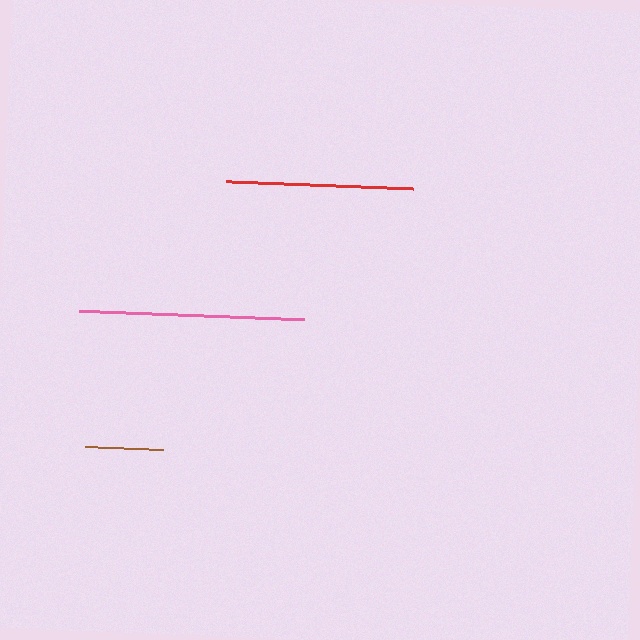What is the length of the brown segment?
The brown segment is approximately 77 pixels long.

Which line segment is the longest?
The pink line is the longest at approximately 225 pixels.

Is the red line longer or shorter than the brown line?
The red line is longer than the brown line.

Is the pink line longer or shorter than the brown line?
The pink line is longer than the brown line.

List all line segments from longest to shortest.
From longest to shortest: pink, red, brown.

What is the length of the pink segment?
The pink segment is approximately 225 pixels long.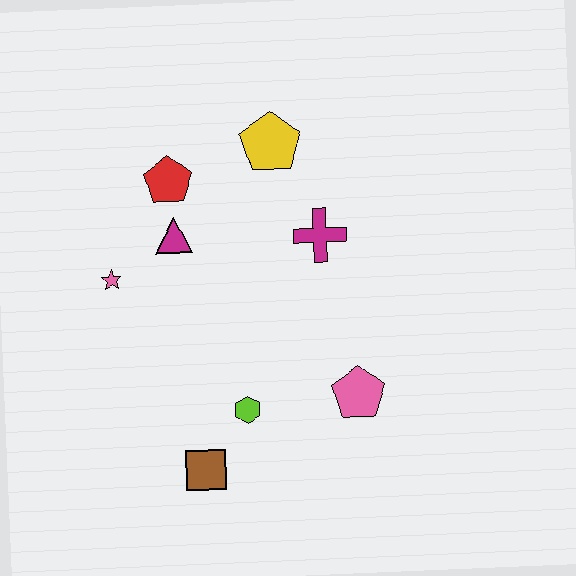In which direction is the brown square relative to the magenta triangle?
The brown square is below the magenta triangle.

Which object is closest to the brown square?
The lime hexagon is closest to the brown square.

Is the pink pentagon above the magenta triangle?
No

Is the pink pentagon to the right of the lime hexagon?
Yes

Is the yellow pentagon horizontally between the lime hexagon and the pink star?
No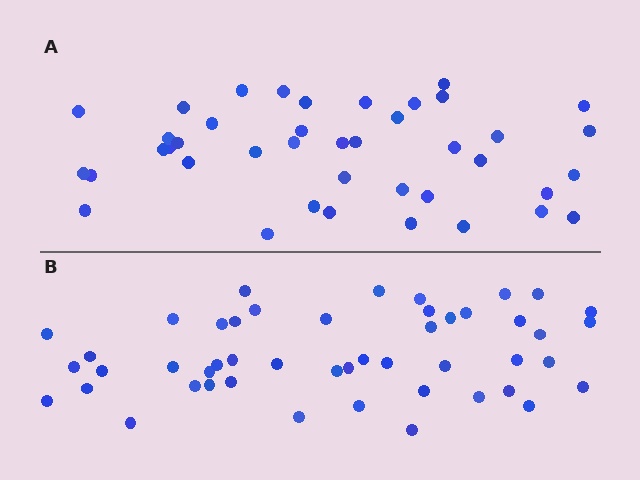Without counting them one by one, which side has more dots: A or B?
Region B (the bottom region) has more dots.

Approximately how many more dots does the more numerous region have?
Region B has roughly 8 or so more dots than region A.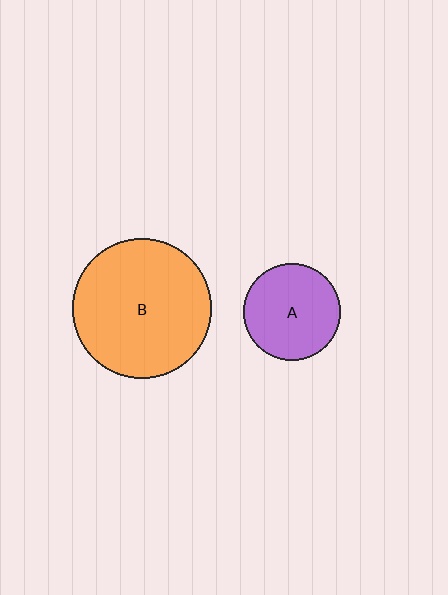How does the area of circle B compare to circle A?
Approximately 2.1 times.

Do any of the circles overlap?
No, none of the circles overlap.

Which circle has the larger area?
Circle B (orange).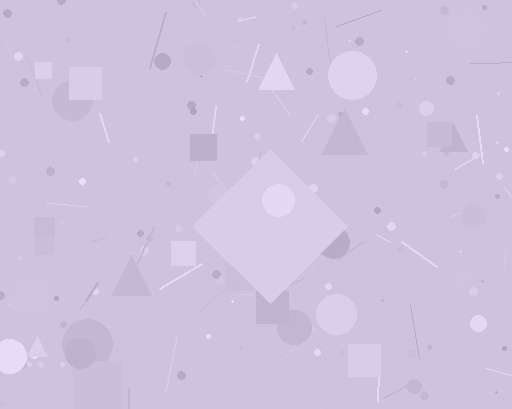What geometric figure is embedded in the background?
A diamond is embedded in the background.